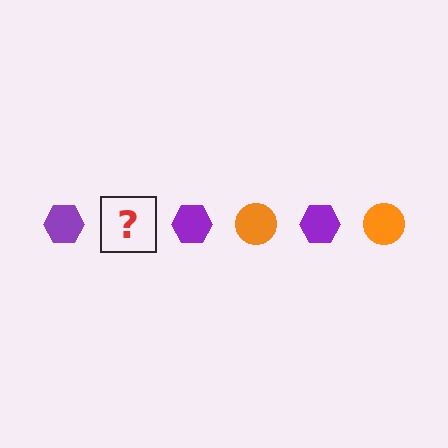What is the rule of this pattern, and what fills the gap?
The rule is that the pattern alternates between purple hexagon and orange circle. The gap should be filled with an orange circle.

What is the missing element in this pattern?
The missing element is an orange circle.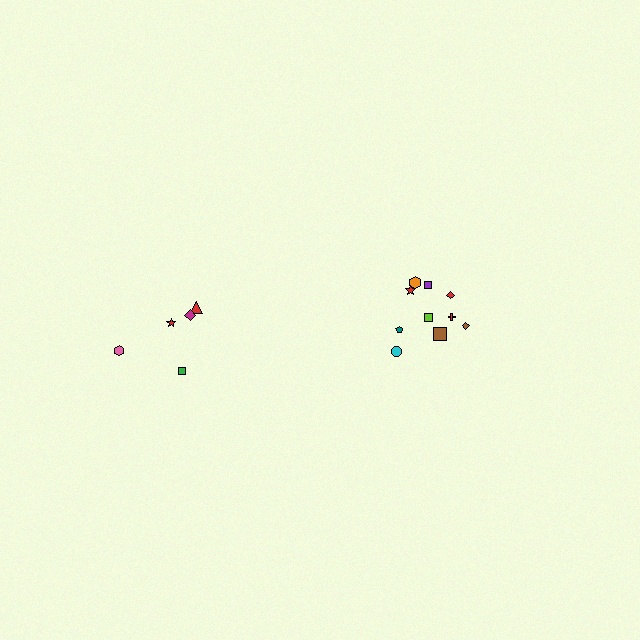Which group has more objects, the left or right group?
The right group.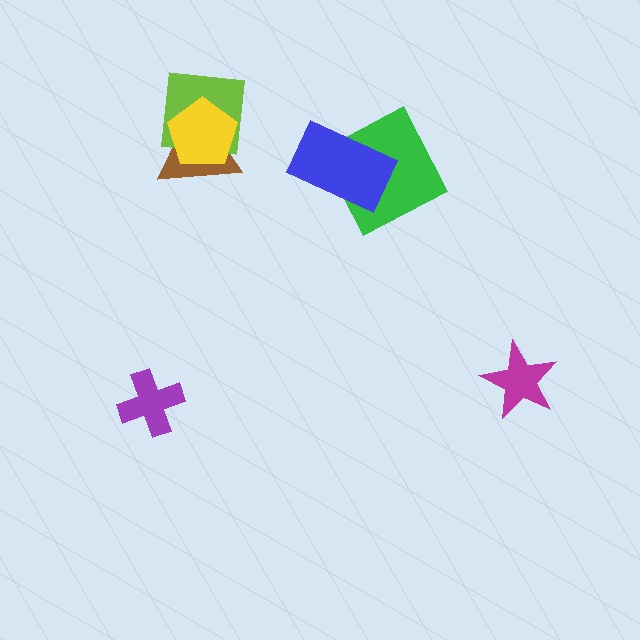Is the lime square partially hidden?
Yes, it is partially covered by another shape.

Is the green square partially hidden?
Yes, it is partially covered by another shape.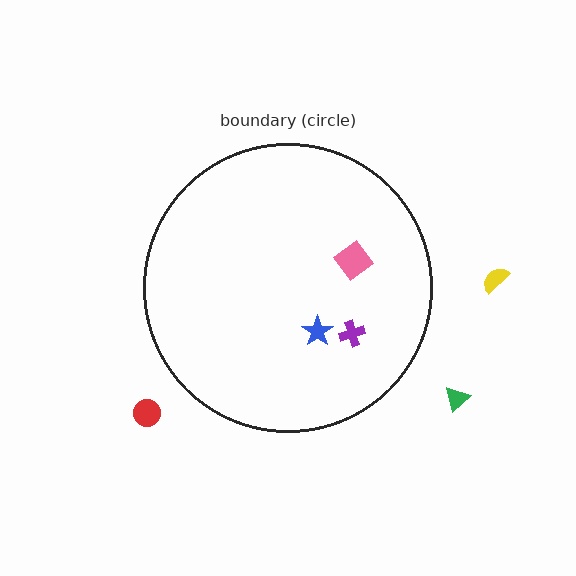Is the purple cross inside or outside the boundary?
Inside.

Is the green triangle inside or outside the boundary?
Outside.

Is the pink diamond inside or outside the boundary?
Inside.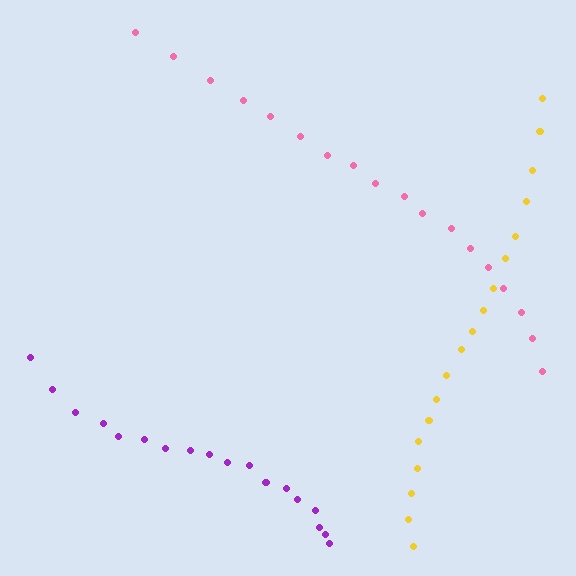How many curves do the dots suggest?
There are 3 distinct paths.